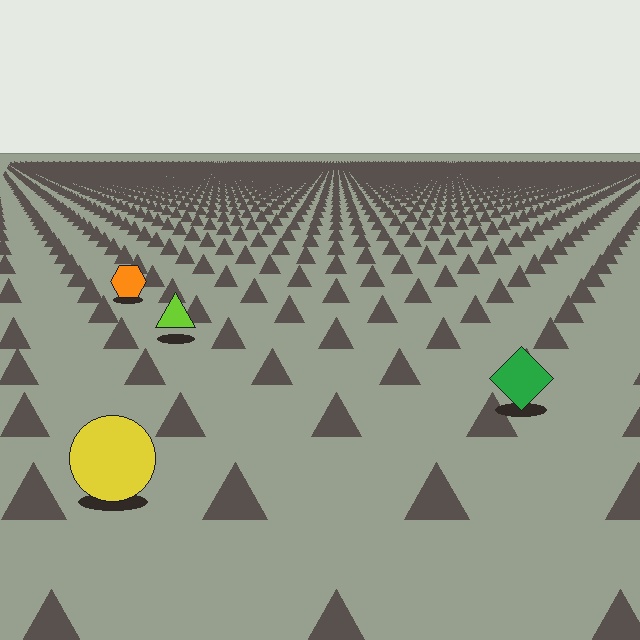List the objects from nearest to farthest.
From nearest to farthest: the yellow circle, the green diamond, the lime triangle, the orange hexagon.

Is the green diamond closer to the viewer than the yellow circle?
No. The yellow circle is closer — you can tell from the texture gradient: the ground texture is coarser near it.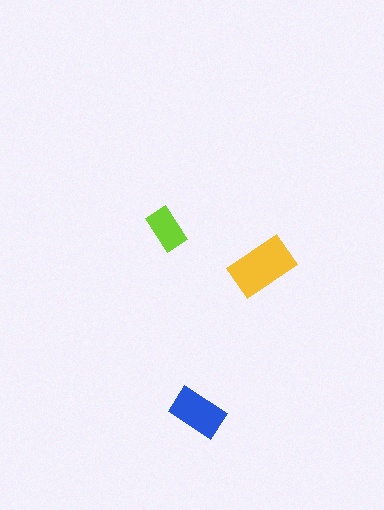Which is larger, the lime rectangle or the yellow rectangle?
The yellow one.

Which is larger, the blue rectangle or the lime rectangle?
The blue one.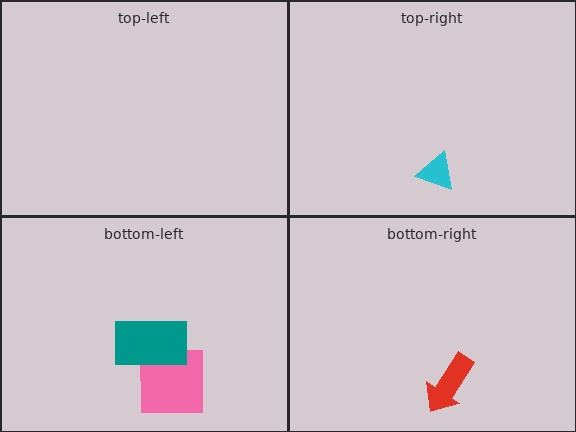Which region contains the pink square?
The bottom-left region.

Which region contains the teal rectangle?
The bottom-left region.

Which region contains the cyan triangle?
The top-right region.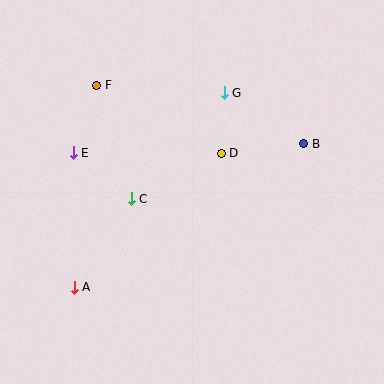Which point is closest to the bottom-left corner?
Point A is closest to the bottom-left corner.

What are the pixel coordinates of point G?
Point G is at (224, 93).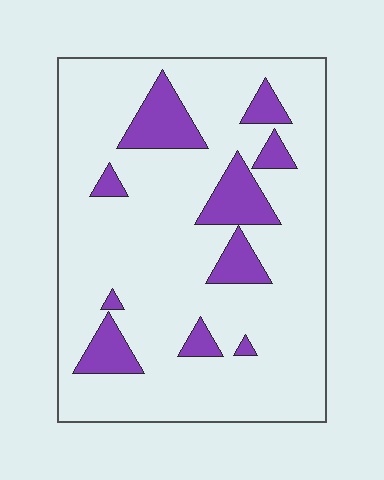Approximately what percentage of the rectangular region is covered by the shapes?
Approximately 15%.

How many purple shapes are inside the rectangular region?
10.